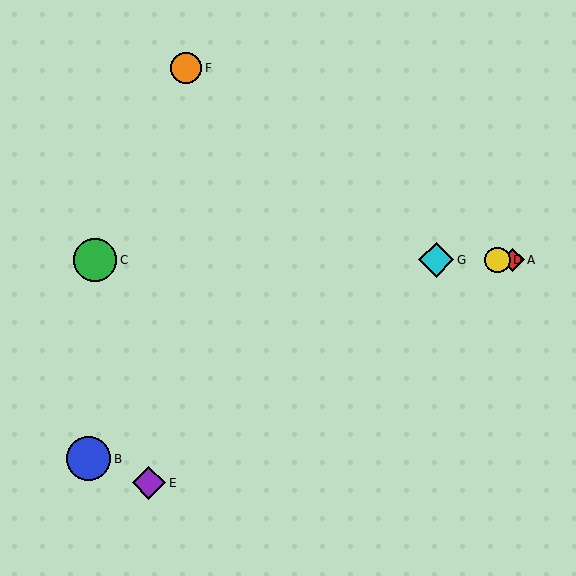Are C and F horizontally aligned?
No, C is at y≈260 and F is at y≈68.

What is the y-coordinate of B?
Object B is at y≈459.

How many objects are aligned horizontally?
4 objects (A, C, D, G) are aligned horizontally.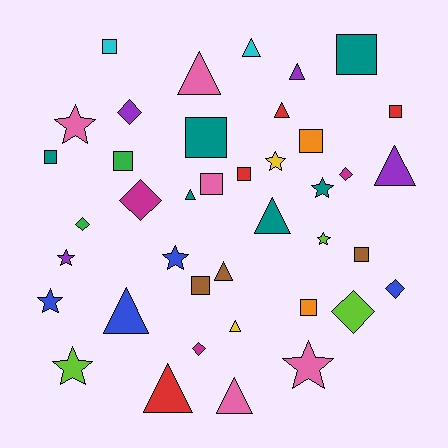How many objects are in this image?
There are 40 objects.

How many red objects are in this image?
There are 4 red objects.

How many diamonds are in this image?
There are 7 diamonds.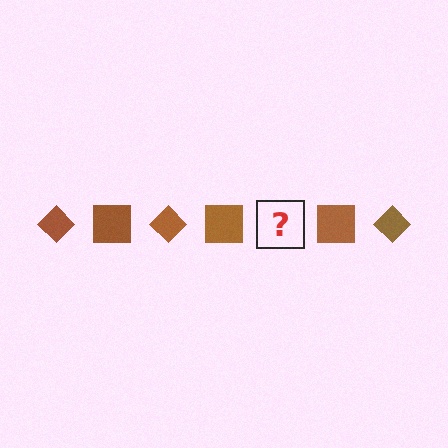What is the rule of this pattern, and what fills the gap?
The rule is that the pattern cycles through diamond, square shapes in brown. The gap should be filled with a brown diamond.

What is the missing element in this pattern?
The missing element is a brown diamond.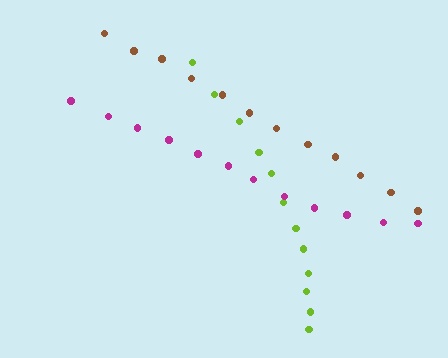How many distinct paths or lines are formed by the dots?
There are 3 distinct paths.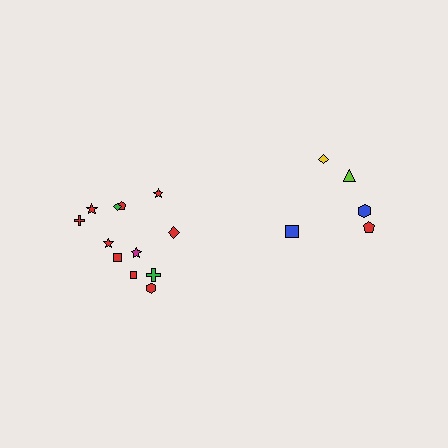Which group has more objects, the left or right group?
The left group.